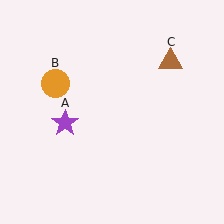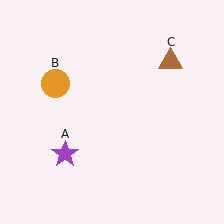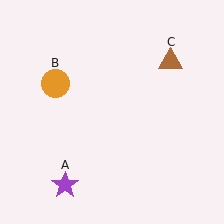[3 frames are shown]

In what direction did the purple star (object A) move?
The purple star (object A) moved down.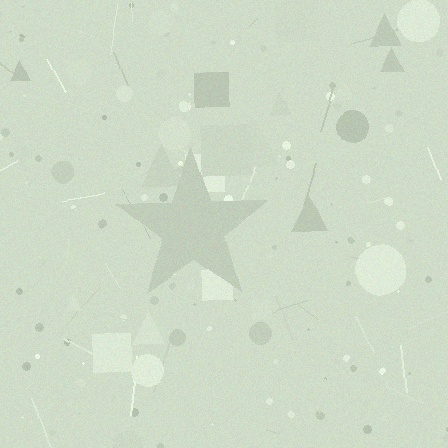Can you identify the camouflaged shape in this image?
The camouflaged shape is a star.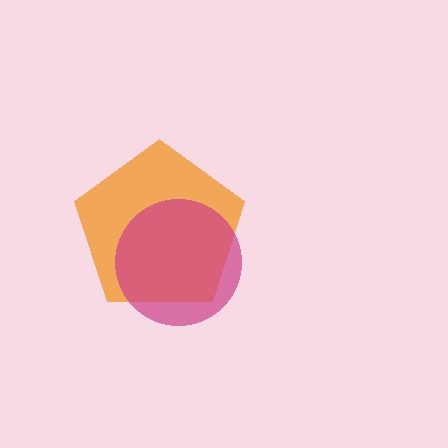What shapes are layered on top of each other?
The layered shapes are: an orange pentagon, a magenta circle.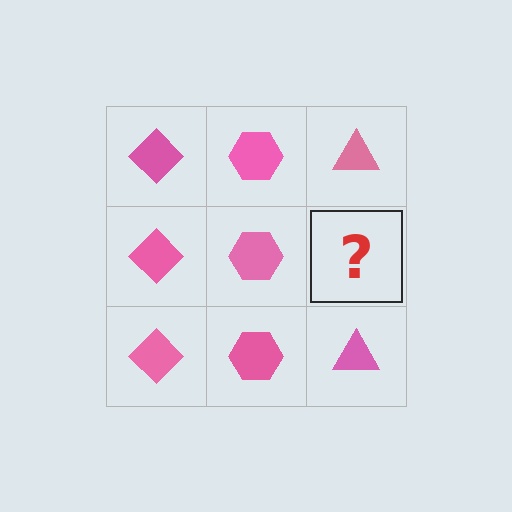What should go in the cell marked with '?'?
The missing cell should contain a pink triangle.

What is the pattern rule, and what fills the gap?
The rule is that each column has a consistent shape. The gap should be filled with a pink triangle.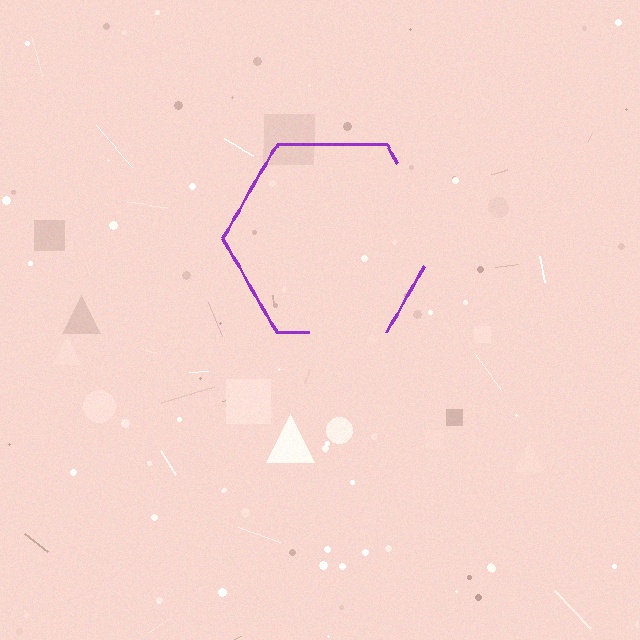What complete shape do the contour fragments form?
The contour fragments form a hexagon.